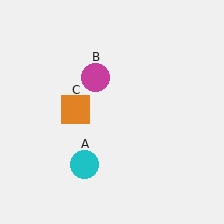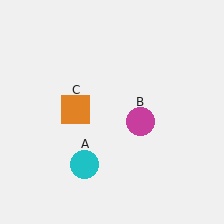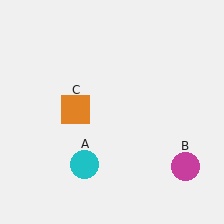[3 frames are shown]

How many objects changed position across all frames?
1 object changed position: magenta circle (object B).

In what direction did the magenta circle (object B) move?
The magenta circle (object B) moved down and to the right.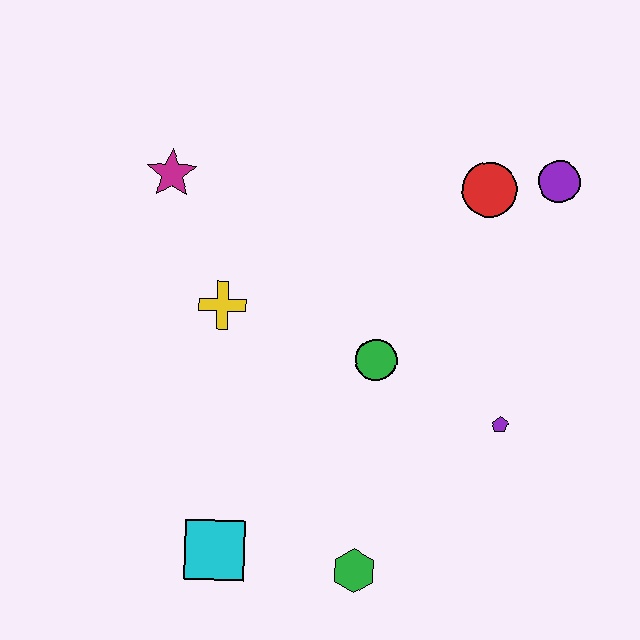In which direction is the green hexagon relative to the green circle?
The green hexagon is below the green circle.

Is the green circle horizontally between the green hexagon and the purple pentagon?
Yes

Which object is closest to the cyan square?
The green hexagon is closest to the cyan square.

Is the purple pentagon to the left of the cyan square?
No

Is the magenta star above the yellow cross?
Yes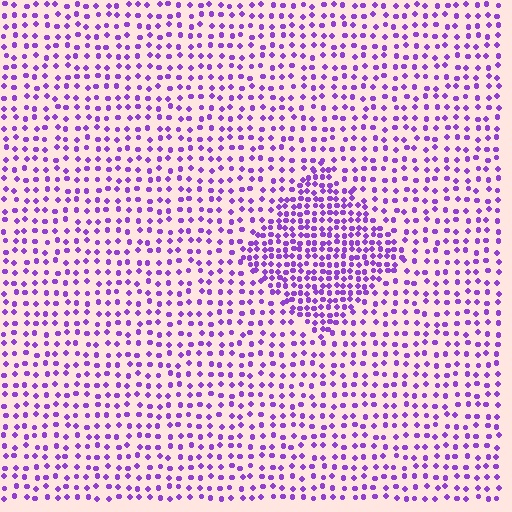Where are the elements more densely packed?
The elements are more densely packed inside the diamond boundary.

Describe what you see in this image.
The image contains small purple elements arranged at two different densities. A diamond-shaped region is visible where the elements are more densely packed than the surrounding area.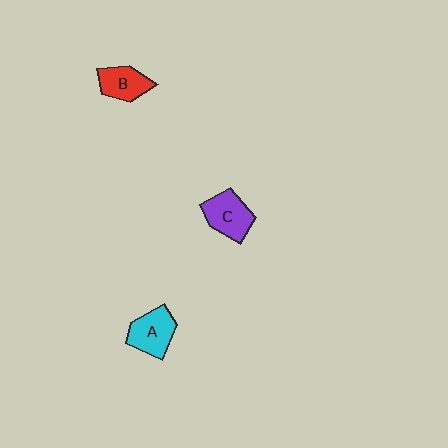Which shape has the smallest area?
Shape B (red).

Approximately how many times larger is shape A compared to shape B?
Approximately 1.2 times.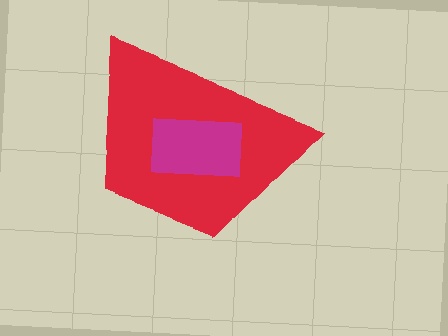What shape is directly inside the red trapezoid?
The magenta rectangle.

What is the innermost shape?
The magenta rectangle.